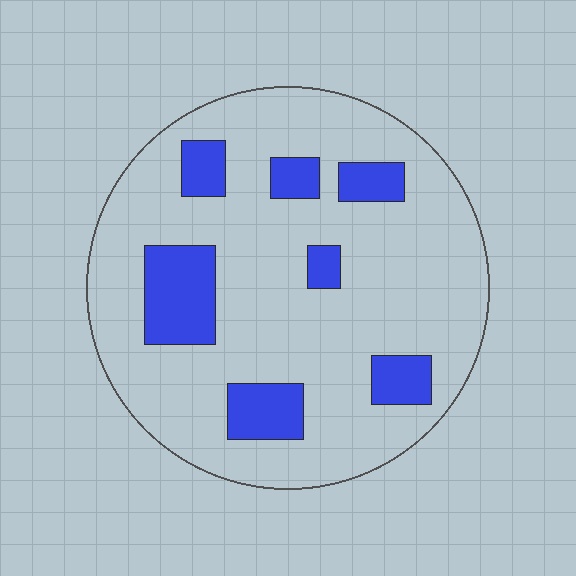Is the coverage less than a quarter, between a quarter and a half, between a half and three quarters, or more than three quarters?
Less than a quarter.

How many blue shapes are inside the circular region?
7.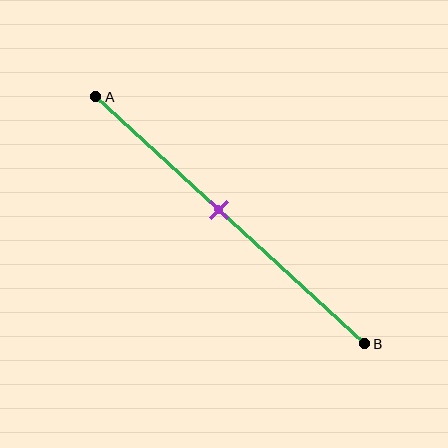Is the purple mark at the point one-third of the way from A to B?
No, the mark is at about 45% from A, not at the 33% one-third point.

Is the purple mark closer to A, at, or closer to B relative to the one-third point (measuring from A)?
The purple mark is closer to point B than the one-third point of segment AB.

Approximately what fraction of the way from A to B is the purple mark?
The purple mark is approximately 45% of the way from A to B.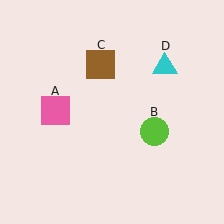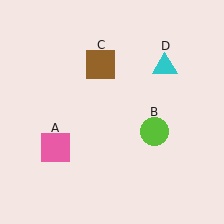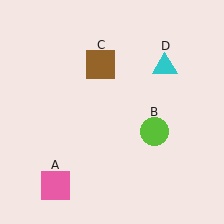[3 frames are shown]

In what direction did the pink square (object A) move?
The pink square (object A) moved down.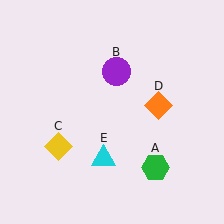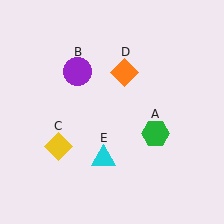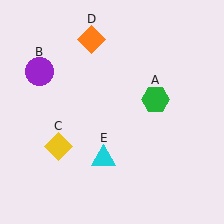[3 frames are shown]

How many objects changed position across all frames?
3 objects changed position: green hexagon (object A), purple circle (object B), orange diamond (object D).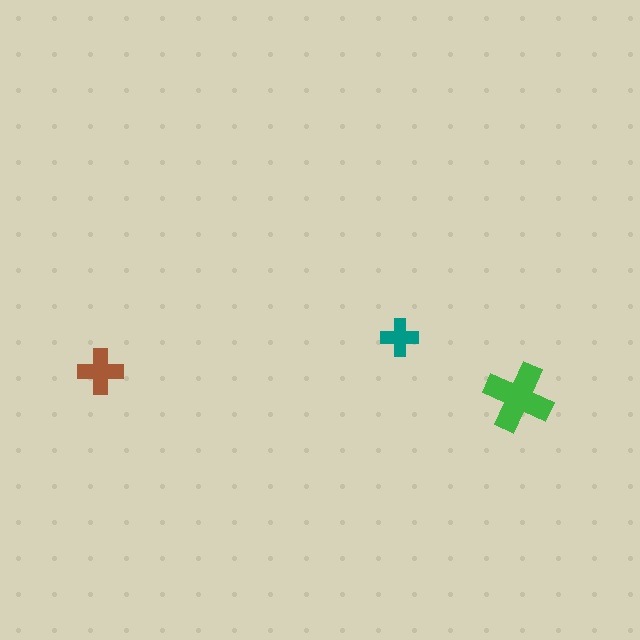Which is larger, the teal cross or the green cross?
The green one.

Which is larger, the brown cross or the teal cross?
The brown one.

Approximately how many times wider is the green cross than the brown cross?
About 1.5 times wider.